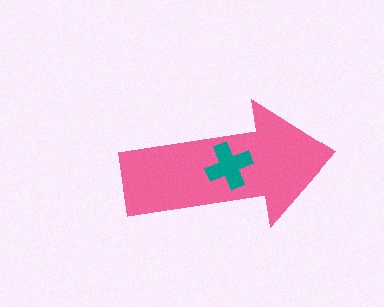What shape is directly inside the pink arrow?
The teal cross.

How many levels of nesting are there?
2.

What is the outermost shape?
The pink arrow.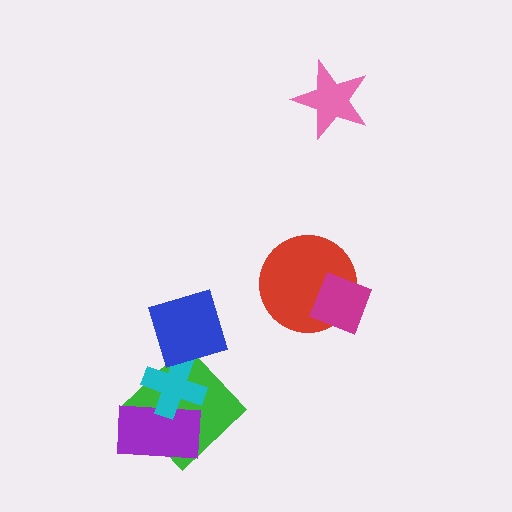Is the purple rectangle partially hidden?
Yes, it is partially covered by another shape.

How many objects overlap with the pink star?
0 objects overlap with the pink star.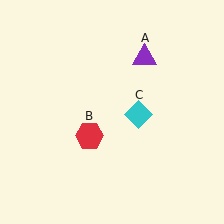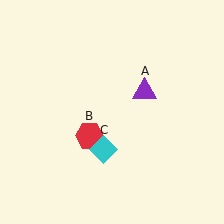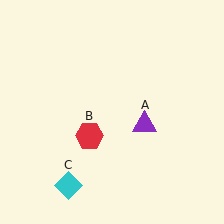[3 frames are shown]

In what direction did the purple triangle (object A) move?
The purple triangle (object A) moved down.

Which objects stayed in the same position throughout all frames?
Red hexagon (object B) remained stationary.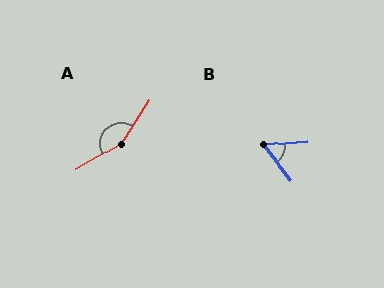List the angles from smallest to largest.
B (57°), A (153°).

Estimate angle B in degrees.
Approximately 57 degrees.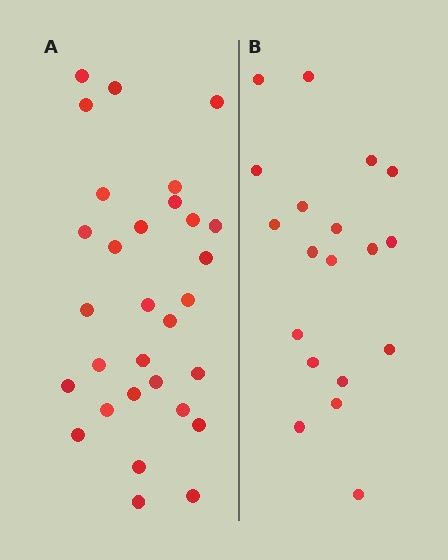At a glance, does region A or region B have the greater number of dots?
Region A (the left region) has more dots.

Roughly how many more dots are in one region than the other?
Region A has roughly 12 or so more dots than region B.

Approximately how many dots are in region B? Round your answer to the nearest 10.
About 20 dots. (The exact count is 19, which rounds to 20.)